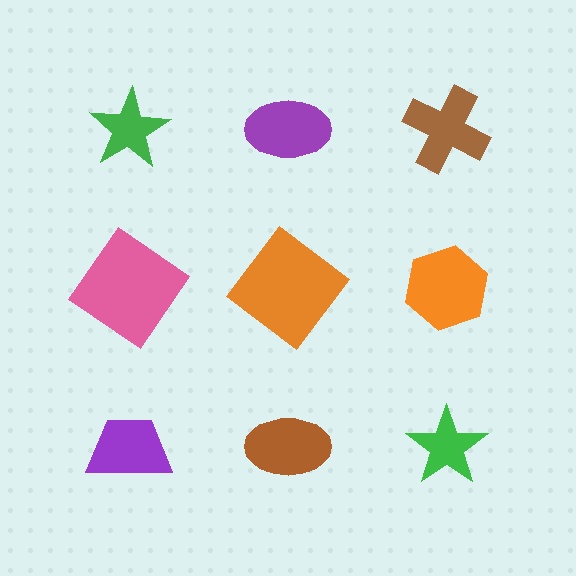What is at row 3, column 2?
A brown ellipse.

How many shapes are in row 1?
3 shapes.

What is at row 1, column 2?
A purple ellipse.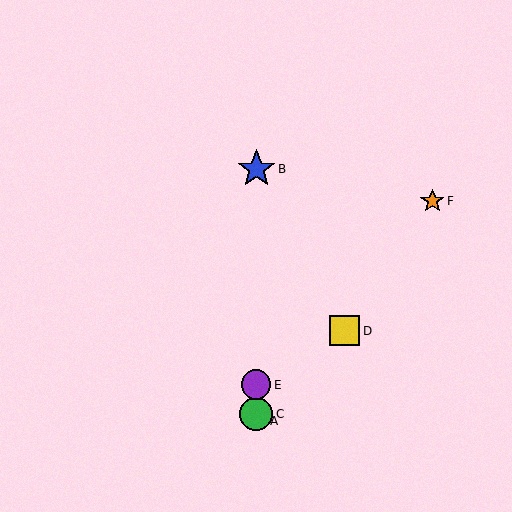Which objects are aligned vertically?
Objects A, B, C, E are aligned vertically.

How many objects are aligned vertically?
4 objects (A, B, C, E) are aligned vertically.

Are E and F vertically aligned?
No, E is at x≈256 and F is at x≈432.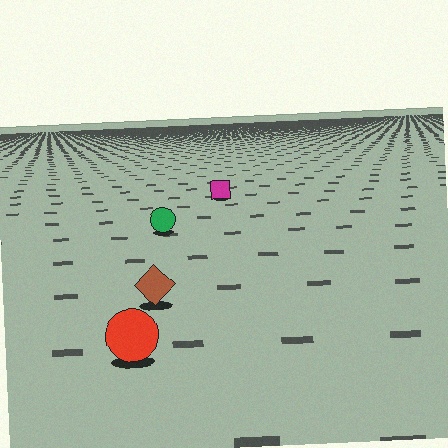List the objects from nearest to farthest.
From nearest to farthest: the red circle, the brown diamond, the green circle, the magenta square.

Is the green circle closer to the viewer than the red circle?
No. The red circle is closer — you can tell from the texture gradient: the ground texture is coarser near it.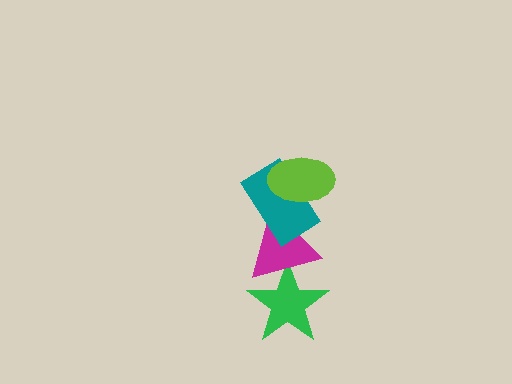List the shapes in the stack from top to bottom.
From top to bottom: the lime ellipse, the teal rectangle, the magenta triangle, the green star.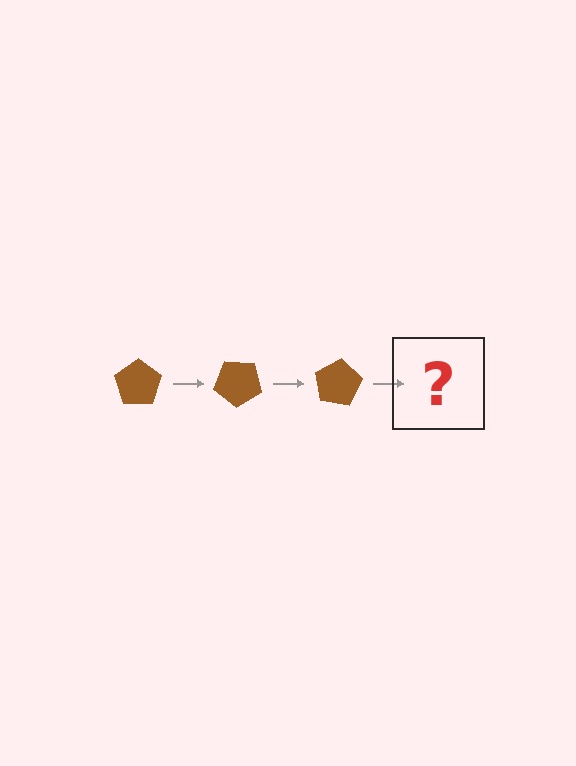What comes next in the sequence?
The next element should be a brown pentagon rotated 120 degrees.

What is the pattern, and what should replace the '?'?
The pattern is that the pentagon rotates 40 degrees each step. The '?' should be a brown pentagon rotated 120 degrees.